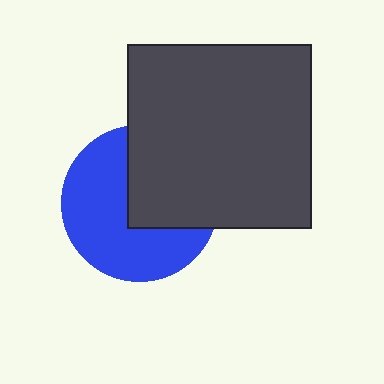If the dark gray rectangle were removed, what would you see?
You would see the complete blue circle.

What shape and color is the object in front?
The object in front is a dark gray rectangle.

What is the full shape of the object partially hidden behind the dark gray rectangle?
The partially hidden object is a blue circle.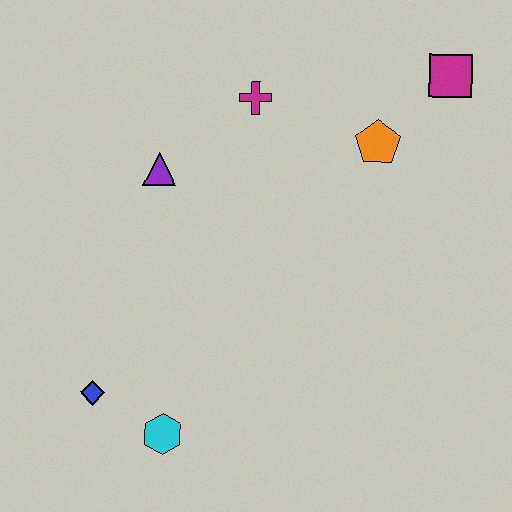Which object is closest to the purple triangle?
The magenta cross is closest to the purple triangle.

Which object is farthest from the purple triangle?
The magenta square is farthest from the purple triangle.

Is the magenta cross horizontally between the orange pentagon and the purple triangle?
Yes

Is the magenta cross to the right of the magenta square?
No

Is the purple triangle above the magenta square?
No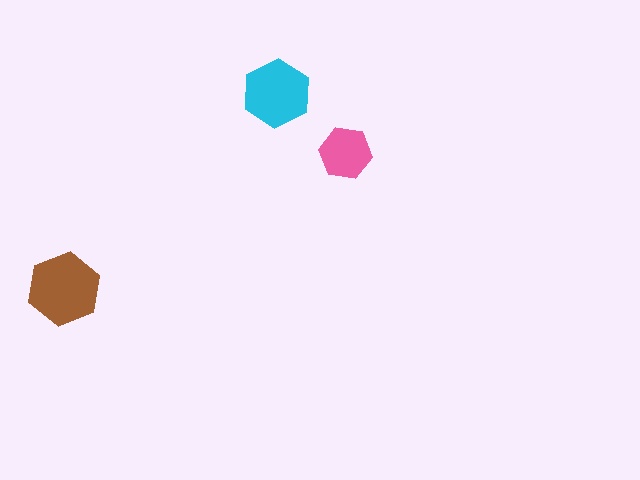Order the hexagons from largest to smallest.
the brown one, the cyan one, the pink one.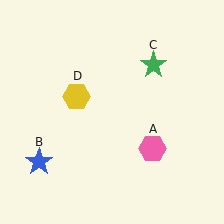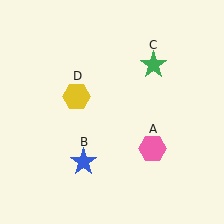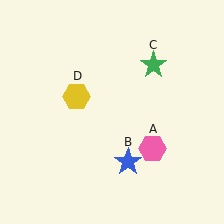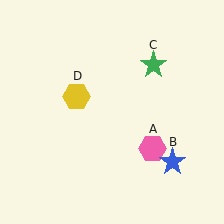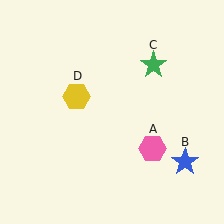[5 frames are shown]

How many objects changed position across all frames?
1 object changed position: blue star (object B).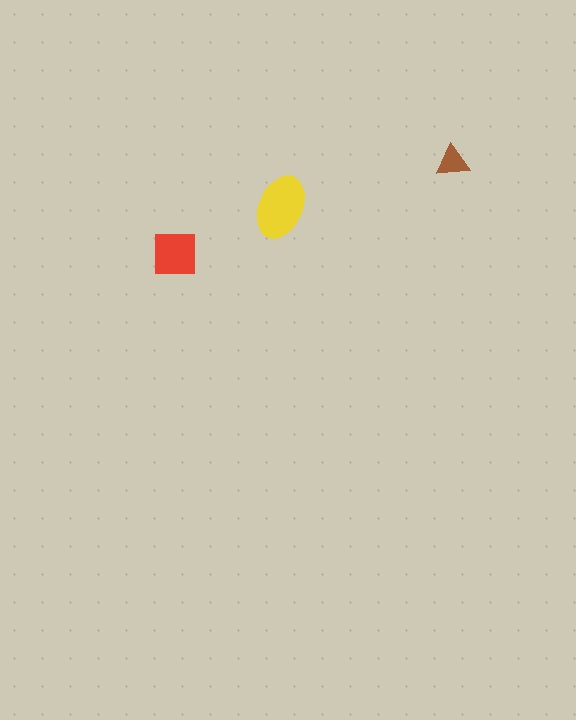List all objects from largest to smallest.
The yellow ellipse, the red square, the brown triangle.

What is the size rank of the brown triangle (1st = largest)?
3rd.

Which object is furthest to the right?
The brown triangle is rightmost.